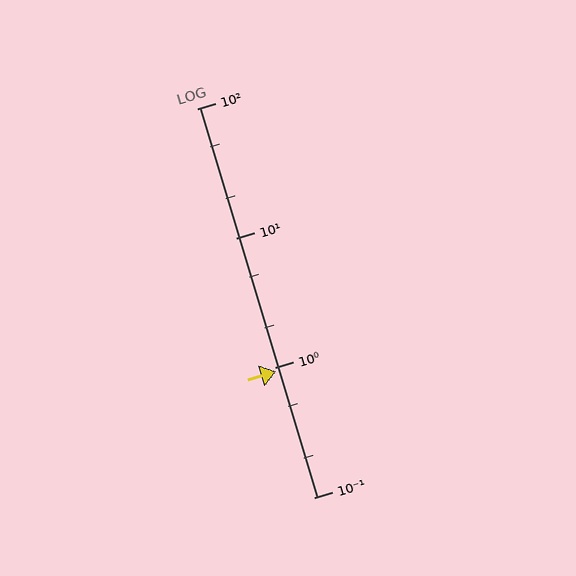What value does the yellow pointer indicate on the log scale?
The pointer indicates approximately 0.93.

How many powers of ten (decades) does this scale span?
The scale spans 3 decades, from 0.1 to 100.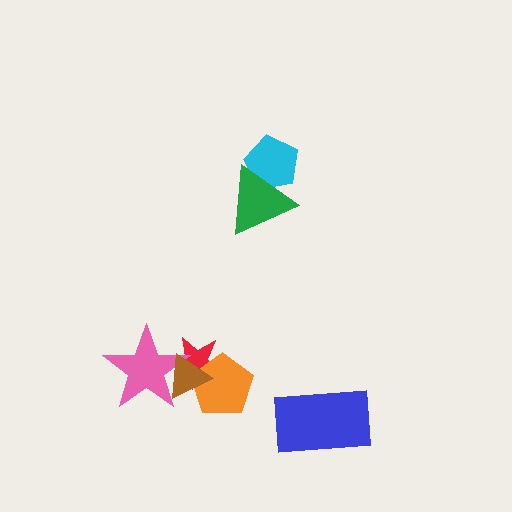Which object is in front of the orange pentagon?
The brown triangle is in front of the orange pentagon.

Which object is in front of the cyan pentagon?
The green triangle is in front of the cyan pentagon.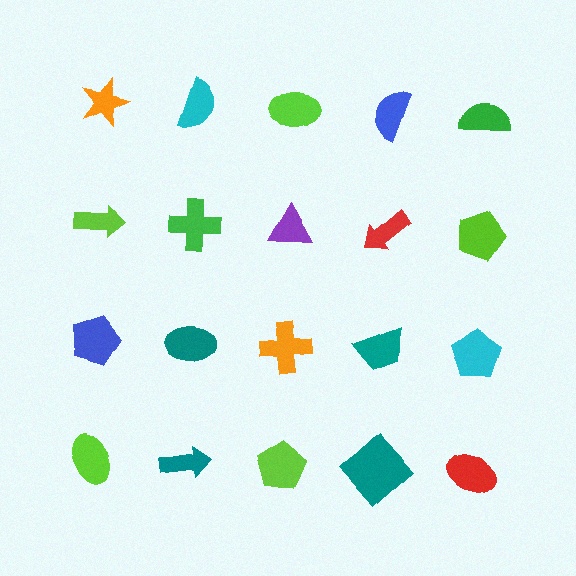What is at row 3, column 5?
A cyan pentagon.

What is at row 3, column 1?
A blue pentagon.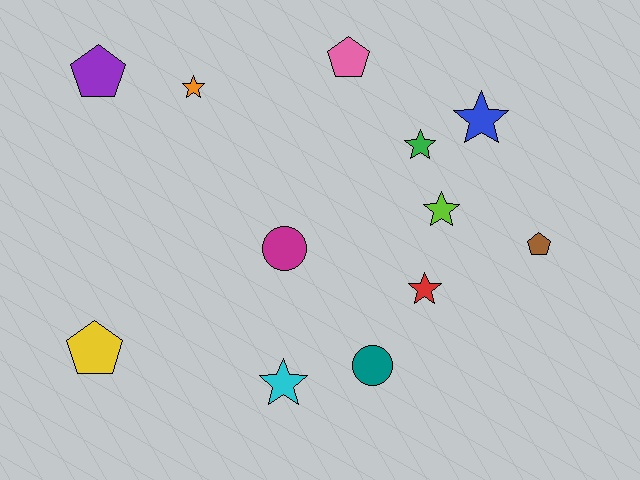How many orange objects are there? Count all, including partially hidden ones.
There is 1 orange object.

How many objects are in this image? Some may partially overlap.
There are 12 objects.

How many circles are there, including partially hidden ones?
There are 2 circles.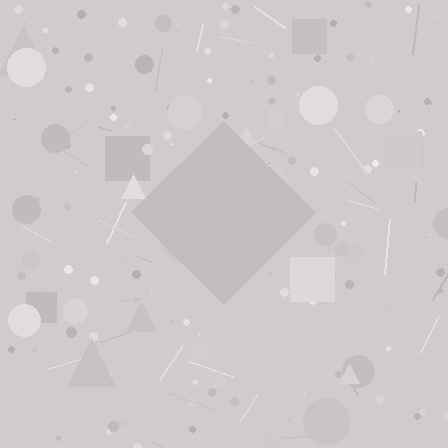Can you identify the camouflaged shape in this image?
The camouflaged shape is a diamond.